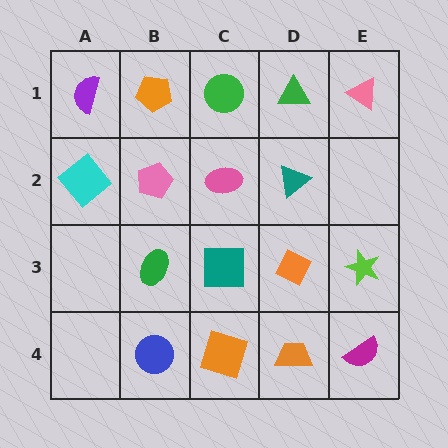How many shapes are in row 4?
4 shapes.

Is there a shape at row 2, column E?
No, that cell is empty.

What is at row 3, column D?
An orange diamond.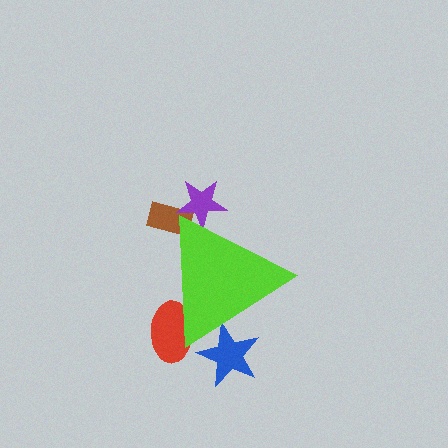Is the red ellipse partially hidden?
Yes, the red ellipse is partially hidden behind the lime triangle.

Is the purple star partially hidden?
Yes, the purple star is partially hidden behind the lime triangle.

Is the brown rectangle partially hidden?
Yes, the brown rectangle is partially hidden behind the lime triangle.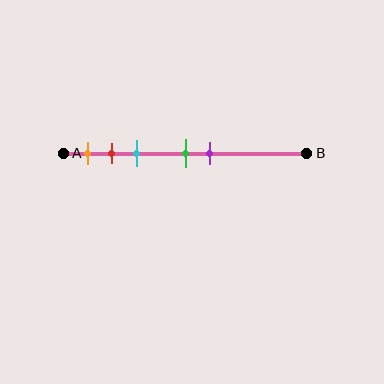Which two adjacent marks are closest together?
The red and cyan marks are the closest adjacent pair.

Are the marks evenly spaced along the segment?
No, the marks are not evenly spaced.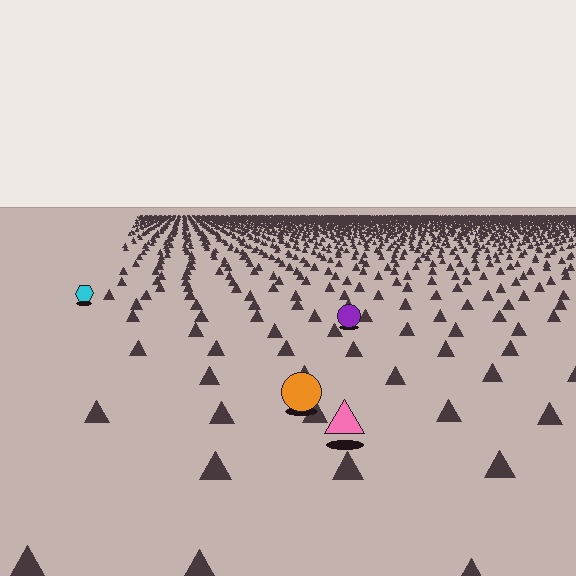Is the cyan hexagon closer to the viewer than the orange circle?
No. The orange circle is closer — you can tell from the texture gradient: the ground texture is coarser near it.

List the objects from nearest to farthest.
From nearest to farthest: the pink triangle, the orange circle, the purple circle, the cyan hexagon.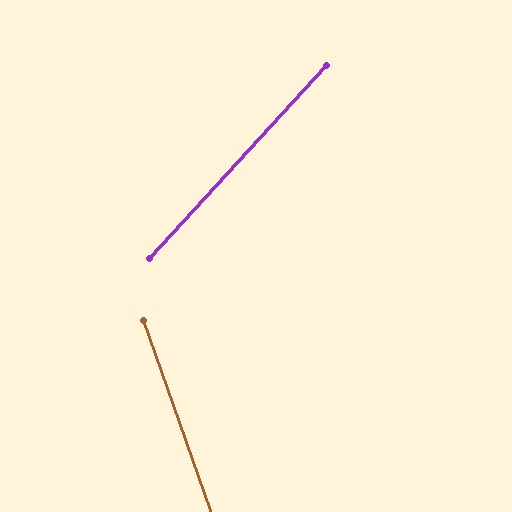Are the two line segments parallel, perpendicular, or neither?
Neither parallel nor perpendicular — they differ by about 62°.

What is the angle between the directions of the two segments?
Approximately 62 degrees.